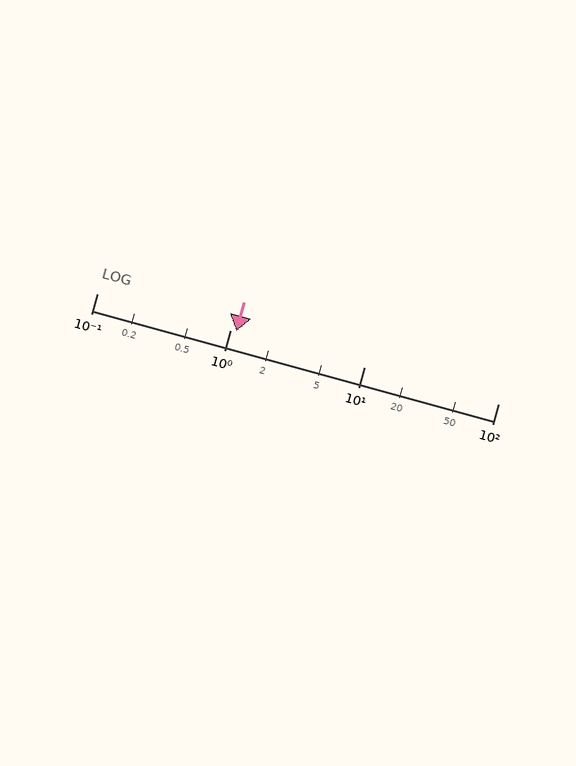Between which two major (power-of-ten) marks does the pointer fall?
The pointer is between 1 and 10.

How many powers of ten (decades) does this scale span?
The scale spans 3 decades, from 0.1 to 100.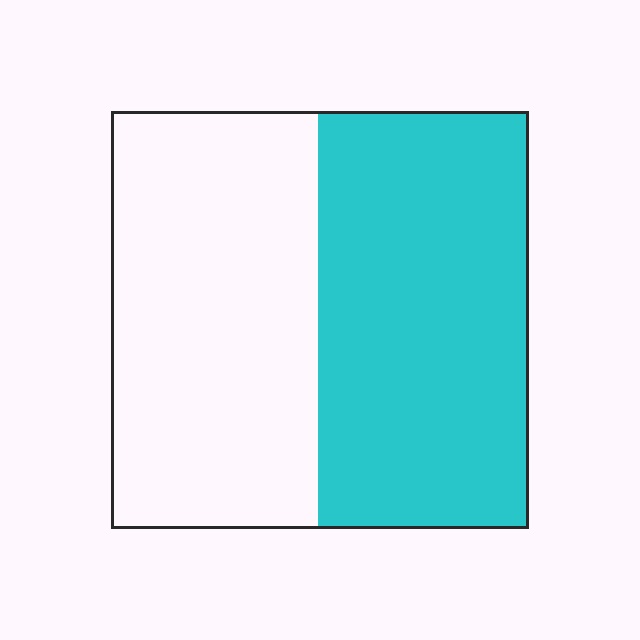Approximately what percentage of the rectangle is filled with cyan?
Approximately 50%.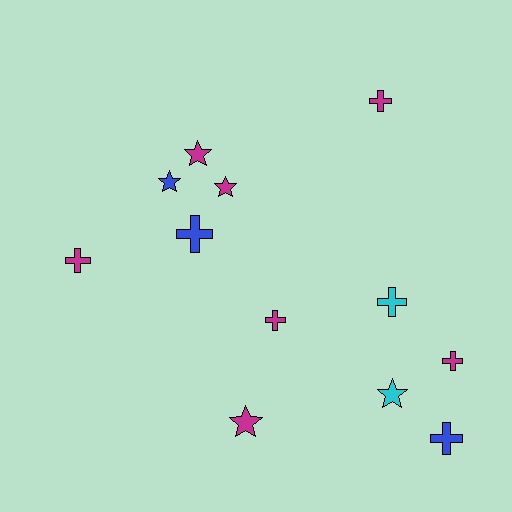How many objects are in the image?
There are 12 objects.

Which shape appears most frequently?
Cross, with 7 objects.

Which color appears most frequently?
Magenta, with 7 objects.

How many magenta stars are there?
There are 3 magenta stars.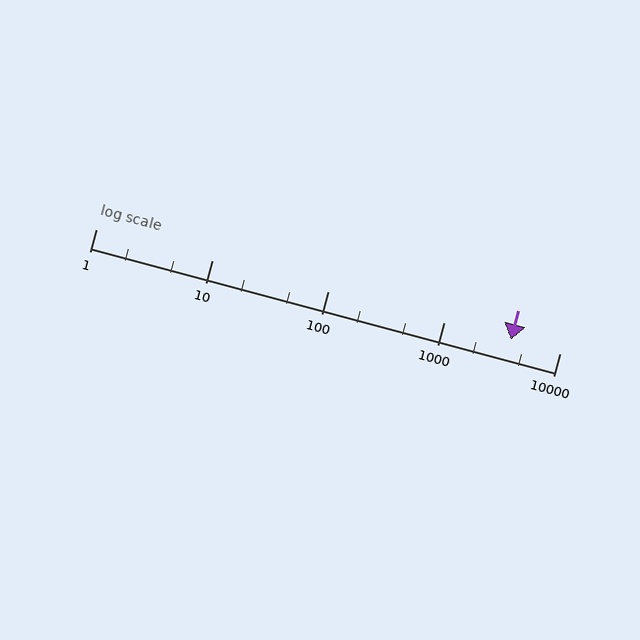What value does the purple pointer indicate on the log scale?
The pointer indicates approximately 3800.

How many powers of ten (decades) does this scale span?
The scale spans 4 decades, from 1 to 10000.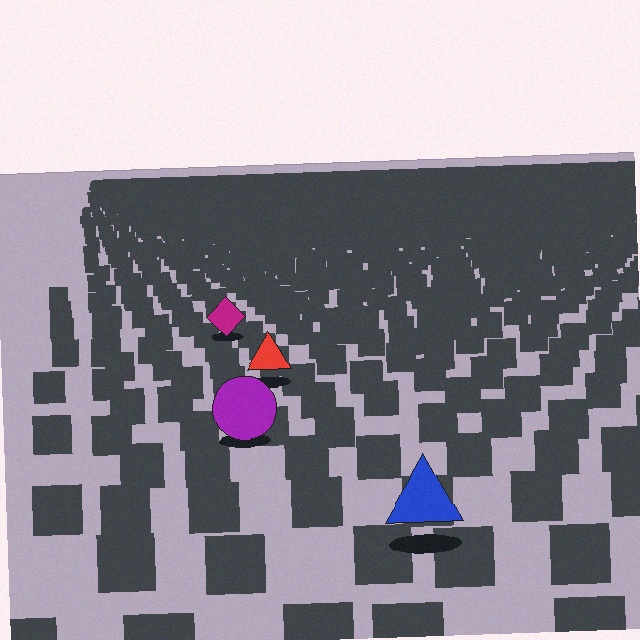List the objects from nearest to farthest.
From nearest to farthest: the blue triangle, the purple circle, the red triangle, the magenta diamond.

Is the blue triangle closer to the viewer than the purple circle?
Yes. The blue triangle is closer — you can tell from the texture gradient: the ground texture is coarser near it.